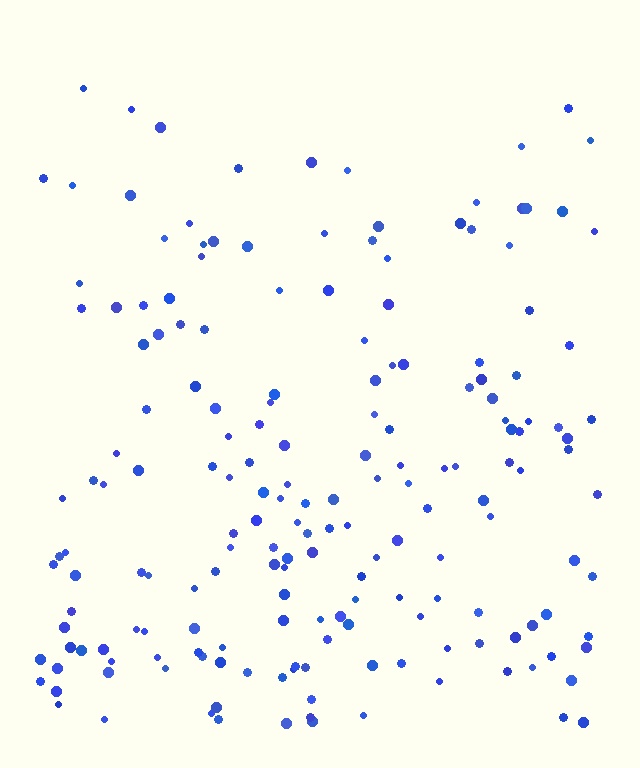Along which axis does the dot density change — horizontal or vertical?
Vertical.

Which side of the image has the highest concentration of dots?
The bottom.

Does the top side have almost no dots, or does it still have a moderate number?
Still a moderate number, just noticeably fewer than the bottom.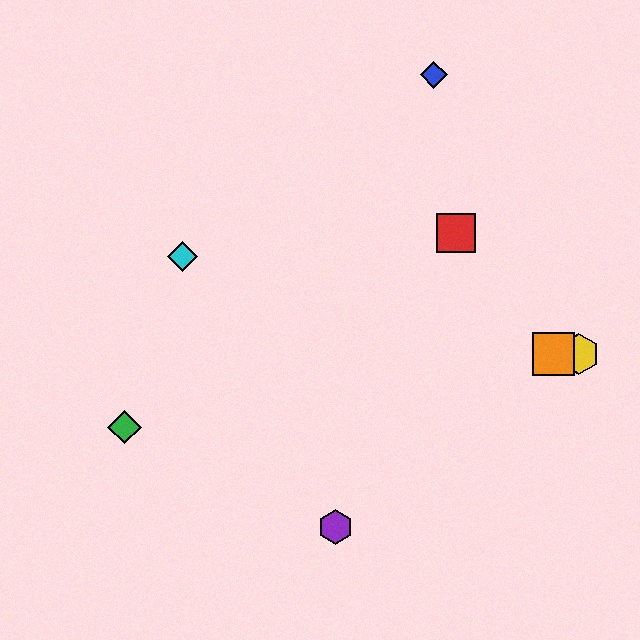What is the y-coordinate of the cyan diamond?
The cyan diamond is at y≈257.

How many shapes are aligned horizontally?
2 shapes (the yellow hexagon, the orange square) are aligned horizontally.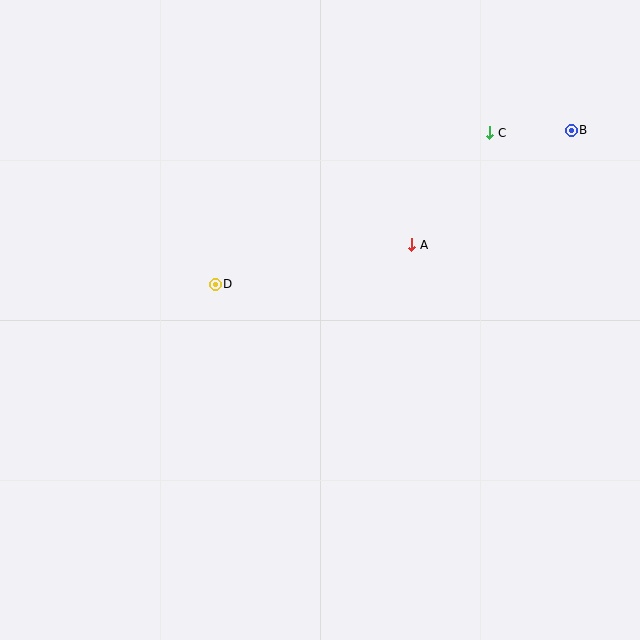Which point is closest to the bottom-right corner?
Point A is closest to the bottom-right corner.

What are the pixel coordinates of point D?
Point D is at (215, 284).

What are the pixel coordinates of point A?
Point A is at (412, 245).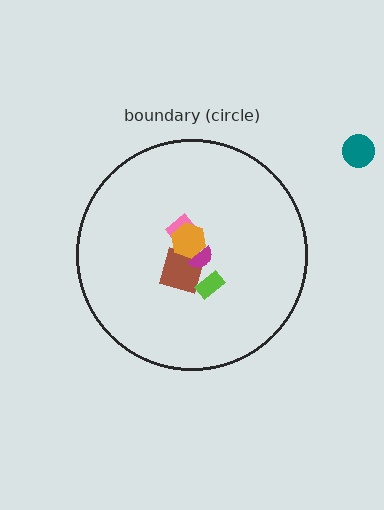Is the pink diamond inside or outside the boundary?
Inside.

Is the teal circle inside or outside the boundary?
Outside.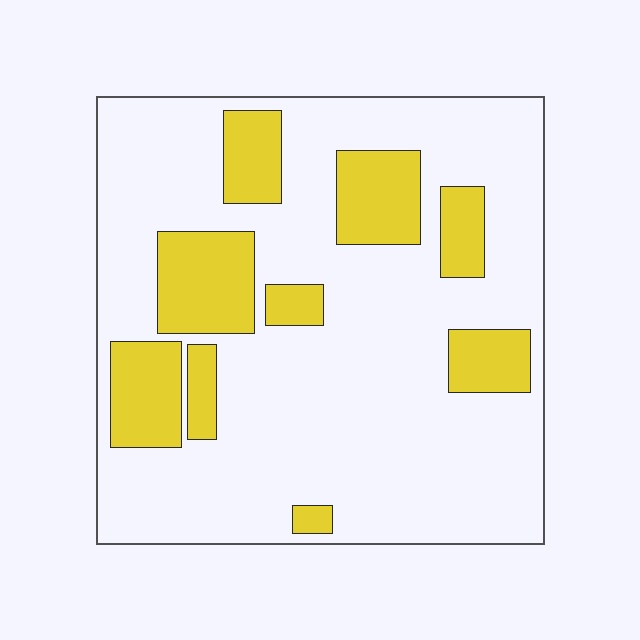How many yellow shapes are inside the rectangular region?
9.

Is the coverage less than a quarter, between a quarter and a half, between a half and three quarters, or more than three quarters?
Less than a quarter.